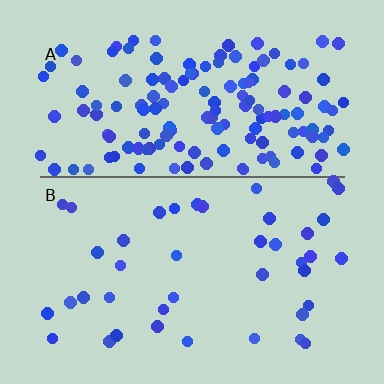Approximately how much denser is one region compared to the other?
Approximately 3.5× — region A over region B.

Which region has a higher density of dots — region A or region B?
A (the top).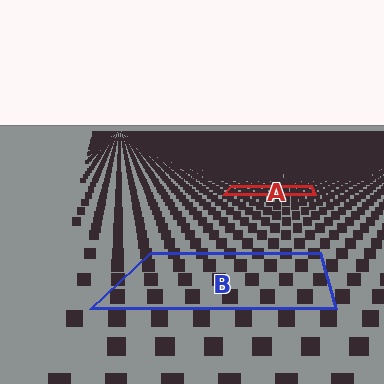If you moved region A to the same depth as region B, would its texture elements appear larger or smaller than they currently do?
They would appear larger. At a closer depth, the same texture elements are projected at a bigger on-screen size.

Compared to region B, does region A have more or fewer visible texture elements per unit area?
Region A has more texture elements per unit area — they are packed more densely because it is farther away.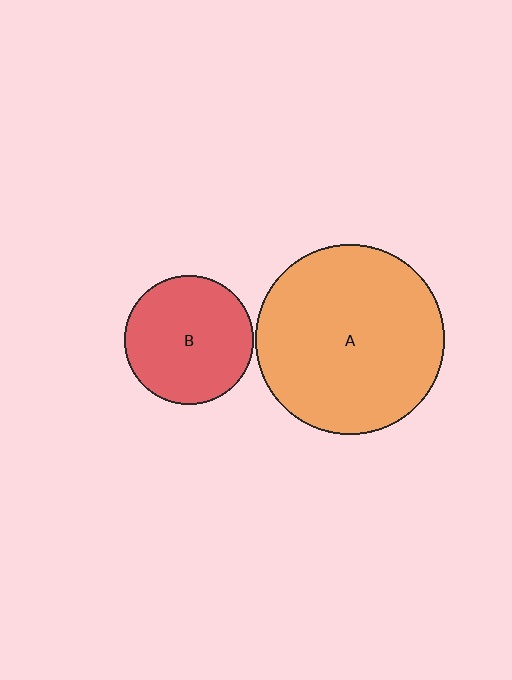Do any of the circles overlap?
No, none of the circles overlap.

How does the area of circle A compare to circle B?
Approximately 2.2 times.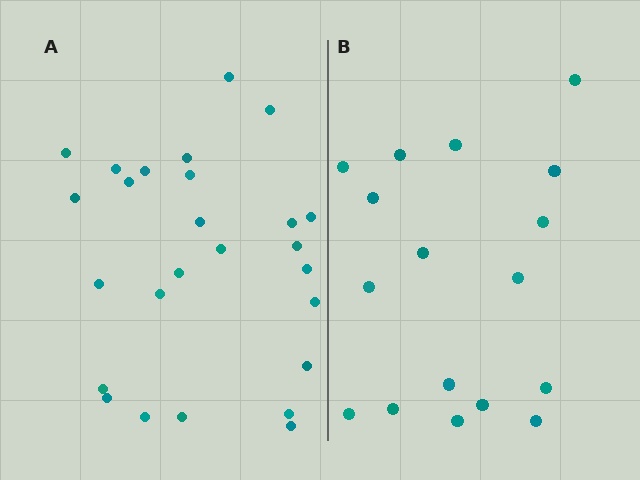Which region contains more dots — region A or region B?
Region A (the left region) has more dots.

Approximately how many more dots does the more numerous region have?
Region A has roughly 8 or so more dots than region B.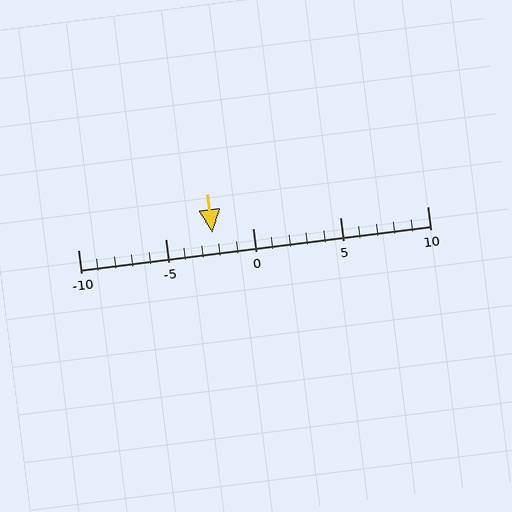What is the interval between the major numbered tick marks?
The major tick marks are spaced 5 units apart.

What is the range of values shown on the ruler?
The ruler shows values from -10 to 10.